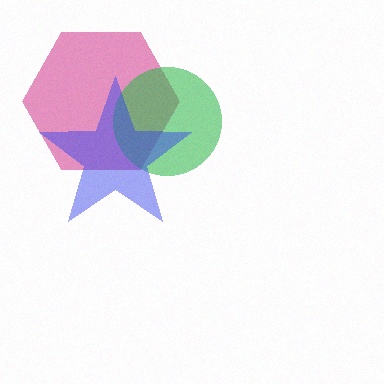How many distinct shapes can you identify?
There are 3 distinct shapes: a magenta hexagon, a green circle, a blue star.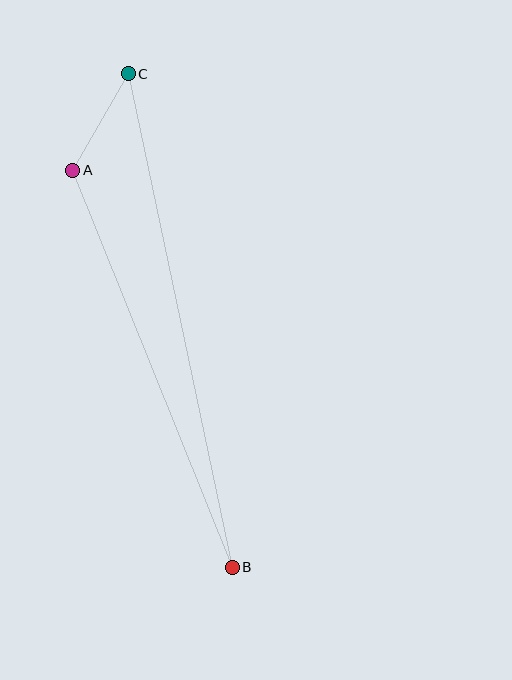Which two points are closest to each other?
Points A and C are closest to each other.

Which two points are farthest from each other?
Points B and C are farthest from each other.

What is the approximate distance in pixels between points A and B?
The distance between A and B is approximately 428 pixels.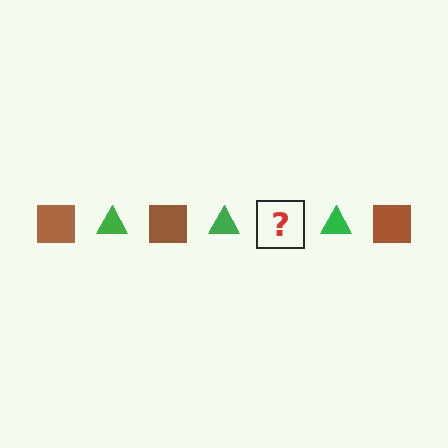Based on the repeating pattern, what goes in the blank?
The blank should be a brown square.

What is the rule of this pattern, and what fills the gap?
The rule is that the pattern alternates between brown square and green triangle. The gap should be filled with a brown square.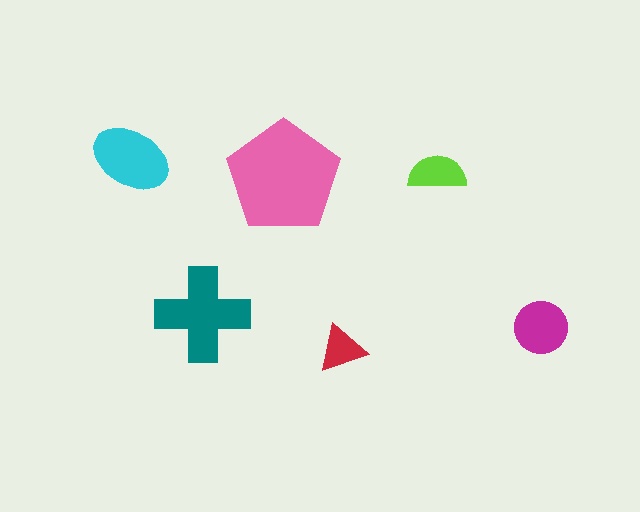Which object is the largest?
The pink pentagon.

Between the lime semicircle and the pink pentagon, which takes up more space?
The pink pentagon.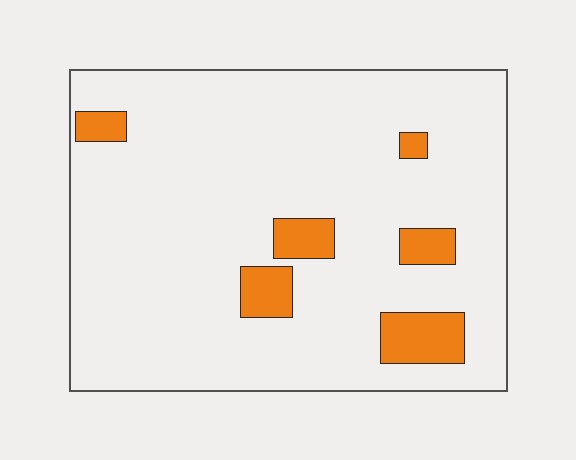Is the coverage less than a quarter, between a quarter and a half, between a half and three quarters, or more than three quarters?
Less than a quarter.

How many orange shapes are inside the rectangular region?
6.